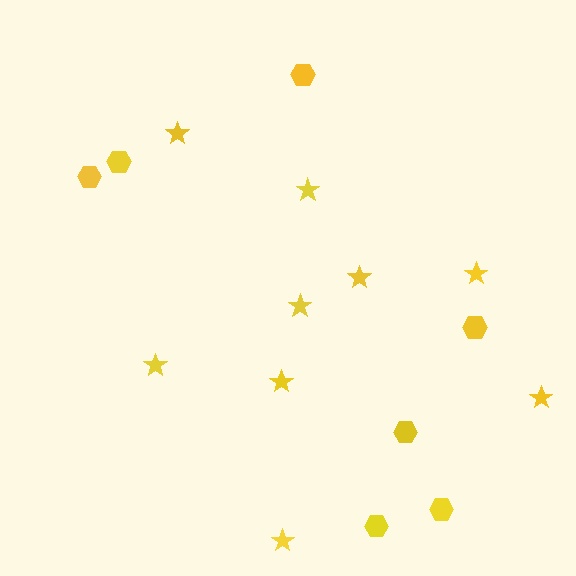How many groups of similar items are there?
There are 2 groups: one group of hexagons (7) and one group of stars (9).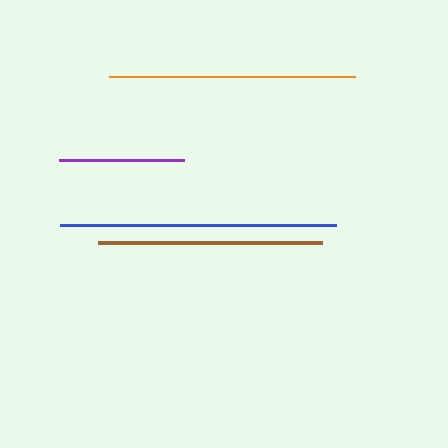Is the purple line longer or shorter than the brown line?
The brown line is longer than the purple line.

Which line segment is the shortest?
The purple line is the shortest at approximately 124 pixels.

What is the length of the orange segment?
The orange segment is approximately 246 pixels long.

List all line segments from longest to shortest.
From longest to shortest: blue, orange, brown, purple.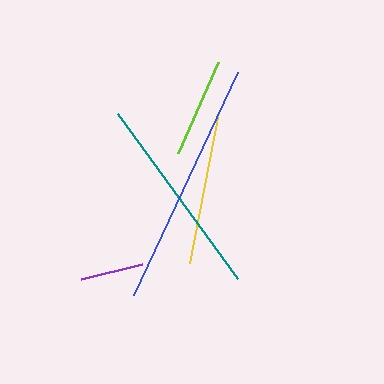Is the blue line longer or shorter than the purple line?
The blue line is longer than the purple line.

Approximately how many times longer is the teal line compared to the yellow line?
The teal line is approximately 1.3 times the length of the yellow line.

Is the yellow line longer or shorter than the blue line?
The blue line is longer than the yellow line.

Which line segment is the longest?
The blue line is the longest at approximately 246 pixels.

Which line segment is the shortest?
The purple line is the shortest at approximately 63 pixels.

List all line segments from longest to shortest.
From longest to shortest: blue, teal, yellow, lime, purple.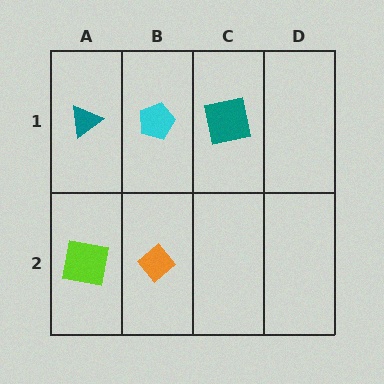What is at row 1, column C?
A teal square.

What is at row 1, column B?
A cyan pentagon.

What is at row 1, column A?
A teal triangle.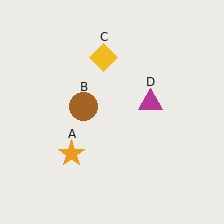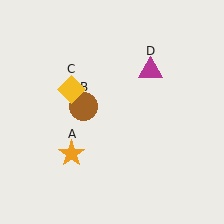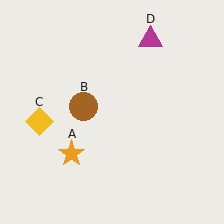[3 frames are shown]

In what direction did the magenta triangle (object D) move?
The magenta triangle (object D) moved up.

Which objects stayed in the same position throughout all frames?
Orange star (object A) and brown circle (object B) remained stationary.